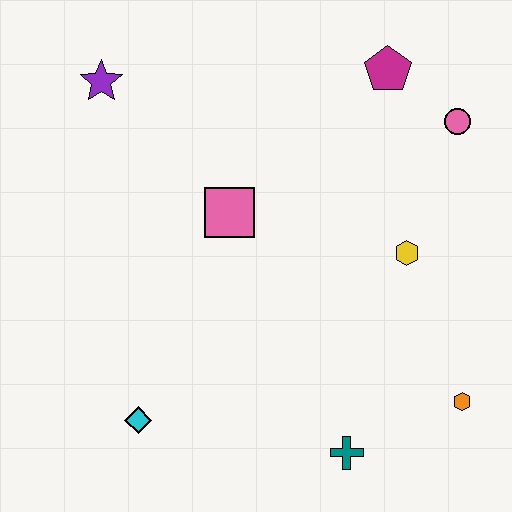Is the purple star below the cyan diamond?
No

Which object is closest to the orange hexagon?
The teal cross is closest to the orange hexagon.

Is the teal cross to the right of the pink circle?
No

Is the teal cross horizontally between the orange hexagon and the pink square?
Yes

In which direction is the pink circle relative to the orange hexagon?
The pink circle is above the orange hexagon.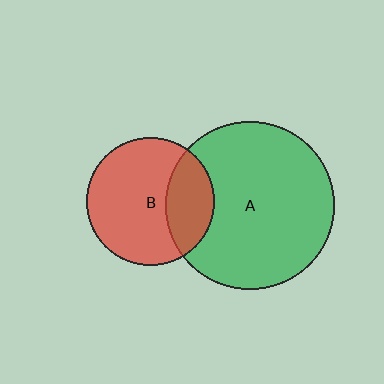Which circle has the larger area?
Circle A (green).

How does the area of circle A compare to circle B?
Approximately 1.7 times.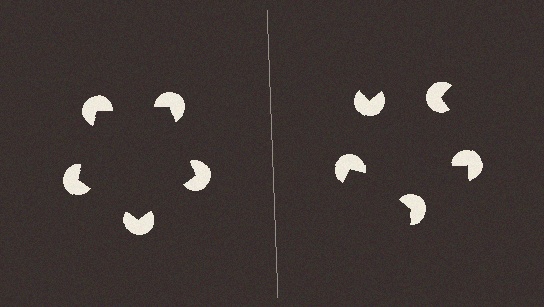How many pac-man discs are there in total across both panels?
10 — 5 on each side.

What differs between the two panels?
The pac-man discs are positioned identically on both sides; only the wedge orientations differ. On the left they align to a pentagon; on the right they are misaligned.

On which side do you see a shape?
An illusory pentagon appears on the left side. On the right side the wedge cuts are rotated, so no coherent shape forms.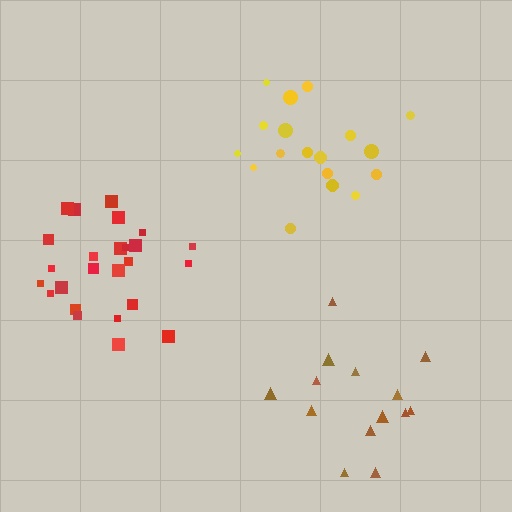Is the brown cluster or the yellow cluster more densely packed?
Yellow.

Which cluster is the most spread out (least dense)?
Brown.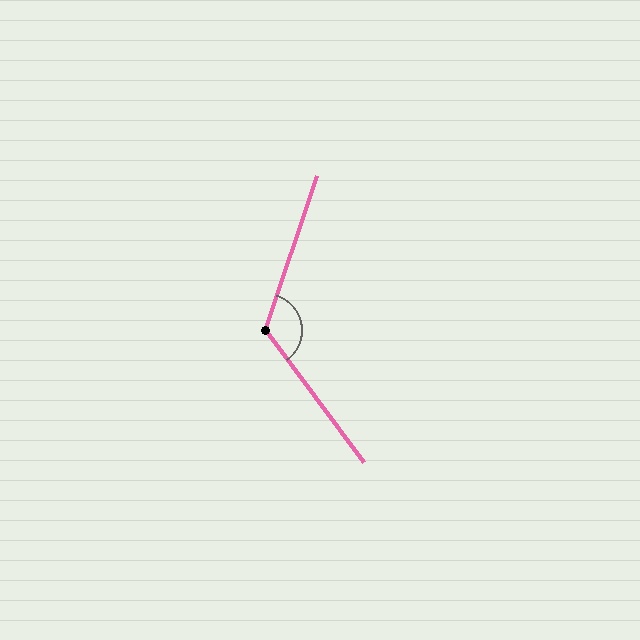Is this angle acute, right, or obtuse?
It is obtuse.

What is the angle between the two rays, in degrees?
Approximately 125 degrees.